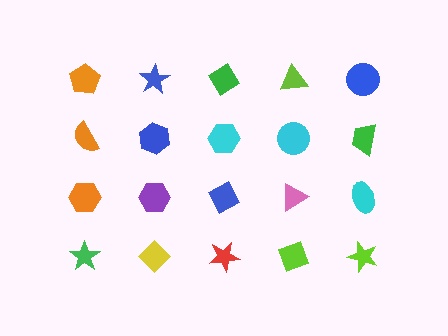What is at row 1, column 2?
A blue star.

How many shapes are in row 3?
5 shapes.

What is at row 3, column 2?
A purple hexagon.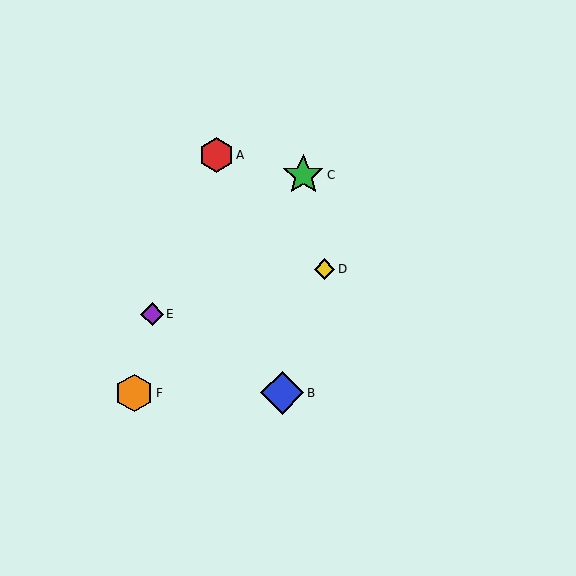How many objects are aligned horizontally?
2 objects (B, F) are aligned horizontally.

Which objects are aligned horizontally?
Objects B, F are aligned horizontally.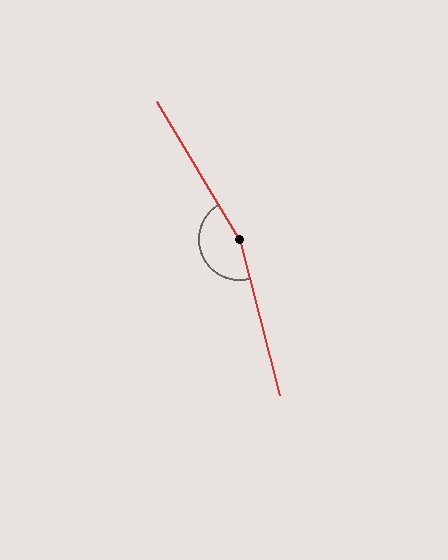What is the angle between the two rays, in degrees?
Approximately 164 degrees.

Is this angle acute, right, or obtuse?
It is obtuse.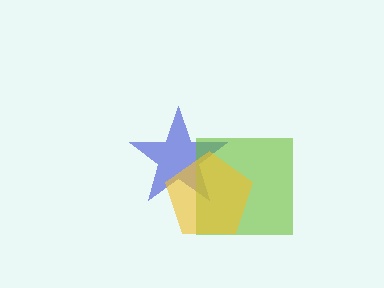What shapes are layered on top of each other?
The layered shapes are: a blue star, a lime square, a yellow pentagon.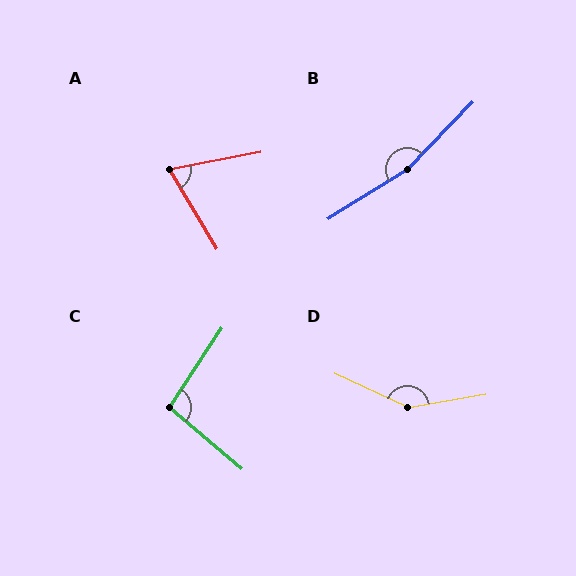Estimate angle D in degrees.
Approximately 145 degrees.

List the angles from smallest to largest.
A (70°), C (97°), D (145°), B (166°).